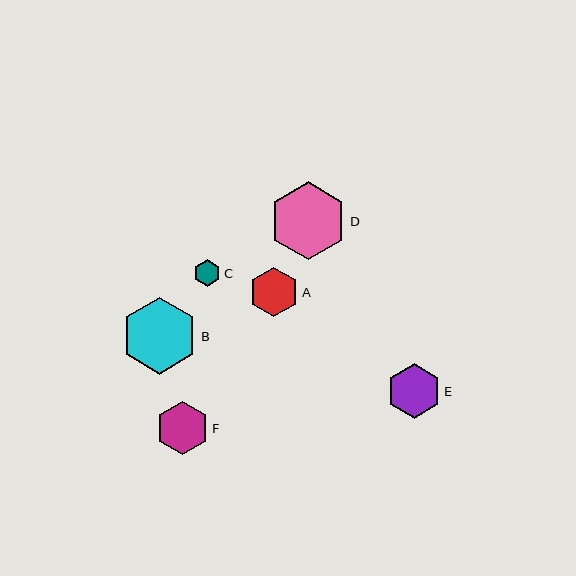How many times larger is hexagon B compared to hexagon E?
Hexagon B is approximately 1.4 times the size of hexagon E.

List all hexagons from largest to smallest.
From largest to smallest: D, B, E, F, A, C.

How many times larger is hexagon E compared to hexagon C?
Hexagon E is approximately 2.0 times the size of hexagon C.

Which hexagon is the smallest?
Hexagon C is the smallest with a size of approximately 27 pixels.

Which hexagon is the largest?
Hexagon D is the largest with a size of approximately 78 pixels.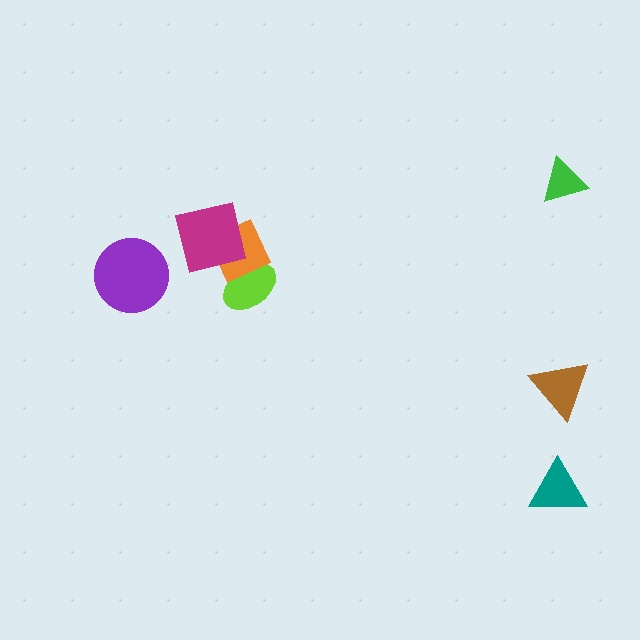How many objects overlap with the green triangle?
0 objects overlap with the green triangle.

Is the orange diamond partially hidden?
Yes, it is partially covered by another shape.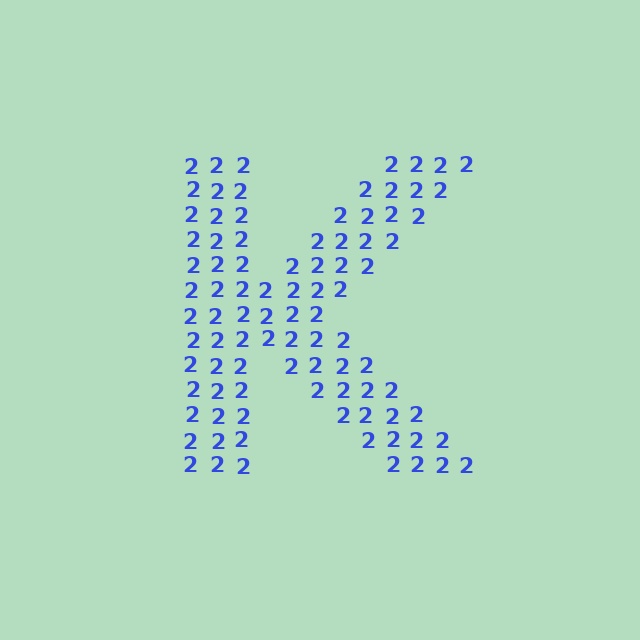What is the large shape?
The large shape is the letter K.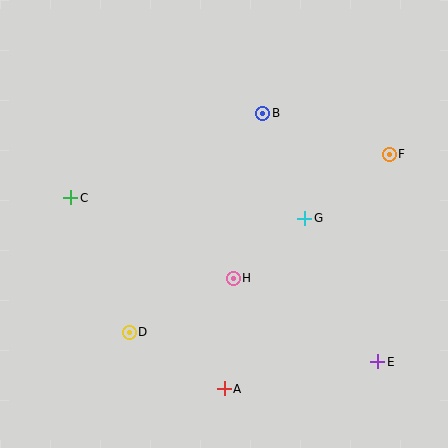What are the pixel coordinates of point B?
Point B is at (263, 113).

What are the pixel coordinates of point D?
Point D is at (129, 332).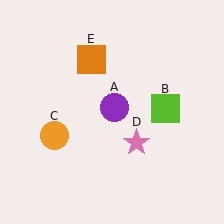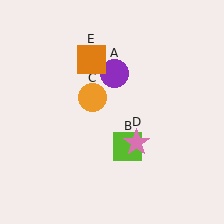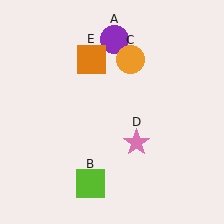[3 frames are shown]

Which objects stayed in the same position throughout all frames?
Pink star (object D) and orange square (object E) remained stationary.